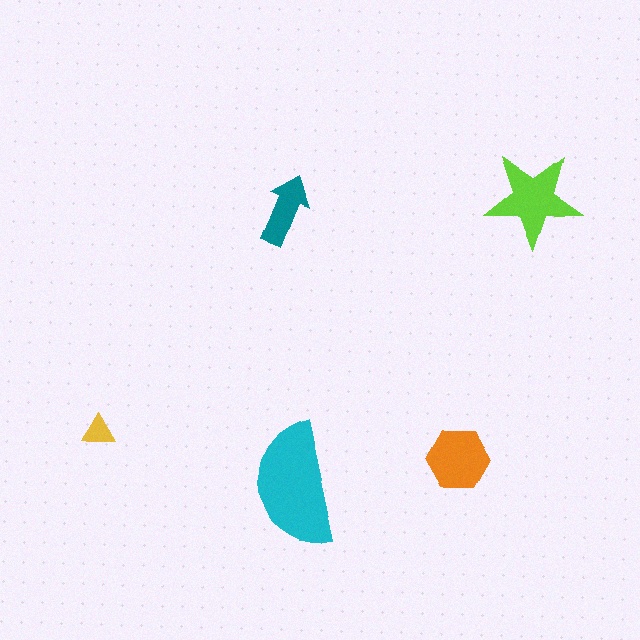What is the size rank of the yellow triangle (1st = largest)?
5th.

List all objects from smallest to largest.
The yellow triangle, the teal arrow, the orange hexagon, the lime star, the cyan semicircle.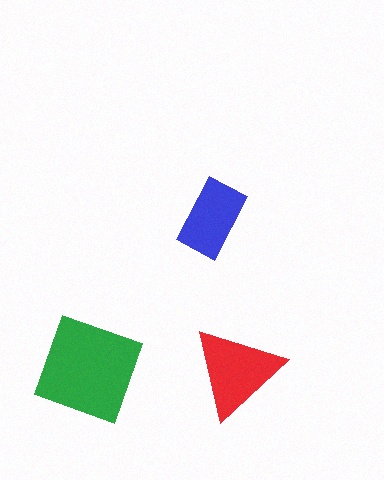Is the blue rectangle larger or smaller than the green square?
Smaller.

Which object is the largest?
The green square.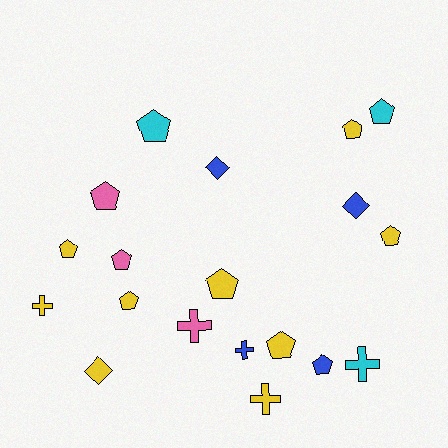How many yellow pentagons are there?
There are 6 yellow pentagons.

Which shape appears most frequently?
Pentagon, with 11 objects.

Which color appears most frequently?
Yellow, with 9 objects.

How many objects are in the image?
There are 19 objects.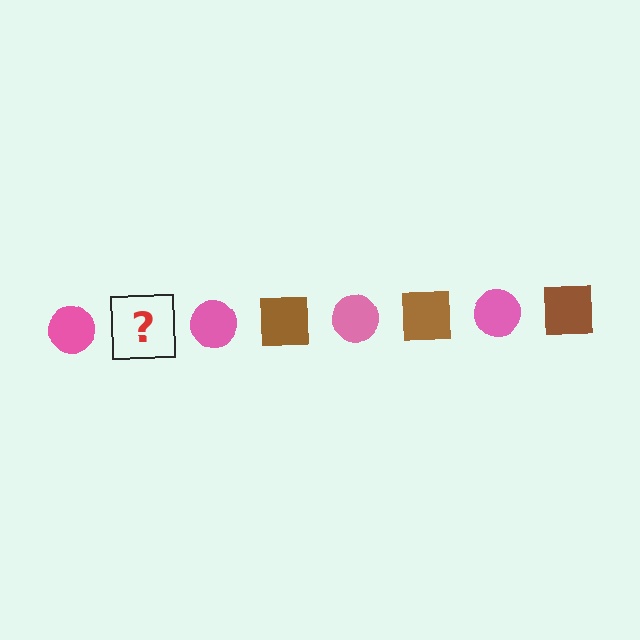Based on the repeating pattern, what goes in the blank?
The blank should be a brown square.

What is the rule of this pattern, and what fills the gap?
The rule is that the pattern alternates between pink circle and brown square. The gap should be filled with a brown square.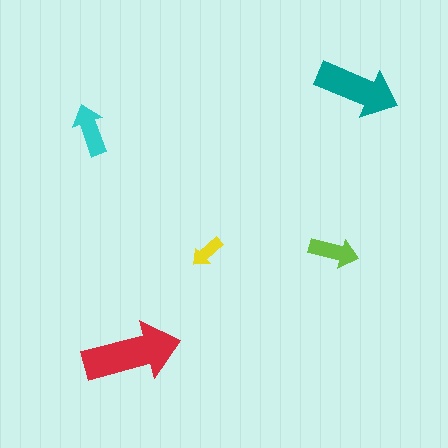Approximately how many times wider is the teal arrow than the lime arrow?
About 1.5 times wider.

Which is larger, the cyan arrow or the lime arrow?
The cyan one.